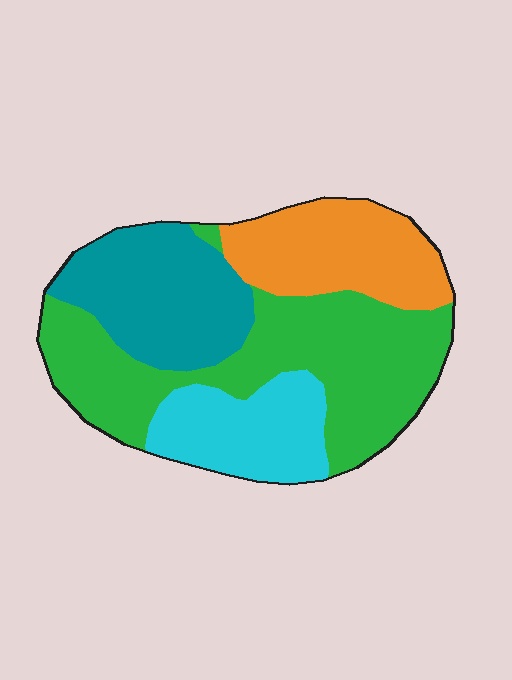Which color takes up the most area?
Green, at roughly 40%.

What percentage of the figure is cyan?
Cyan takes up about one sixth (1/6) of the figure.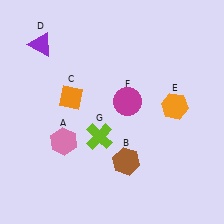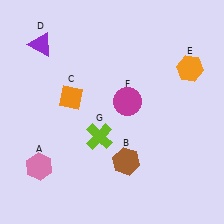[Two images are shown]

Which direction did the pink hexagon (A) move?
The pink hexagon (A) moved down.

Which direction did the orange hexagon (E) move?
The orange hexagon (E) moved up.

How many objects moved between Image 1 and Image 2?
2 objects moved between the two images.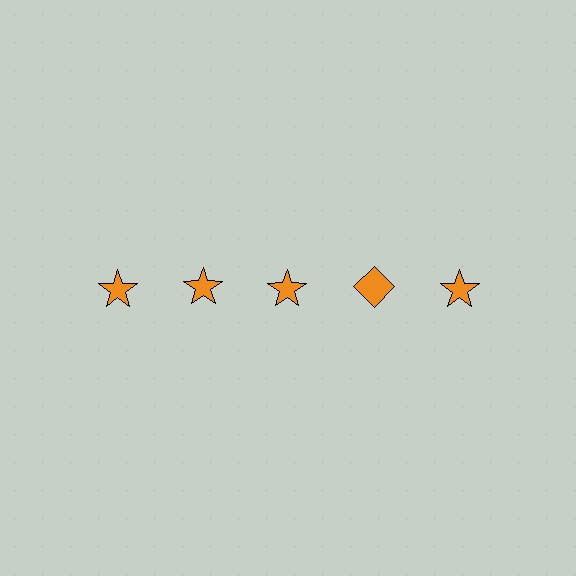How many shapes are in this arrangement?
There are 5 shapes arranged in a grid pattern.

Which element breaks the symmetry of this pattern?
The orange diamond in the top row, second from right column breaks the symmetry. All other shapes are orange stars.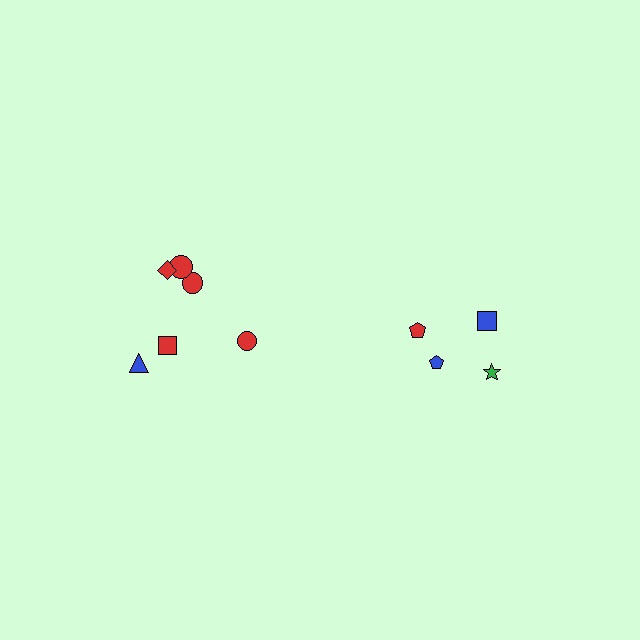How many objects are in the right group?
There are 4 objects.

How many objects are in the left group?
There are 6 objects.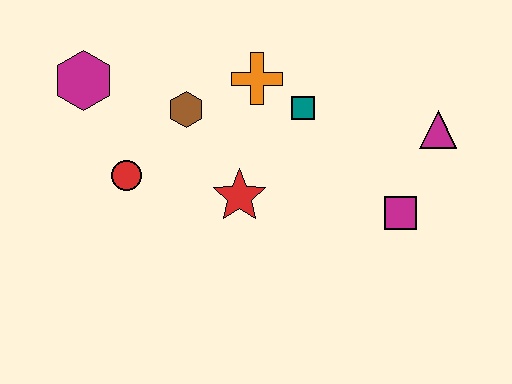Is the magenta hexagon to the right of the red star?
No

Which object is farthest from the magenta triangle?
The magenta hexagon is farthest from the magenta triangle.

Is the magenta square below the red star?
Yes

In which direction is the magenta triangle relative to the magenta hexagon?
The magenta triangle is to the right of the magenta hexagon.